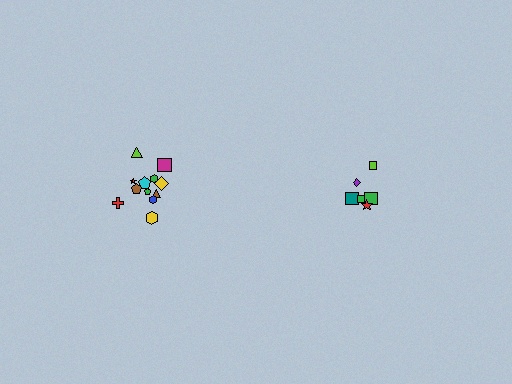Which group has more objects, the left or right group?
The left group.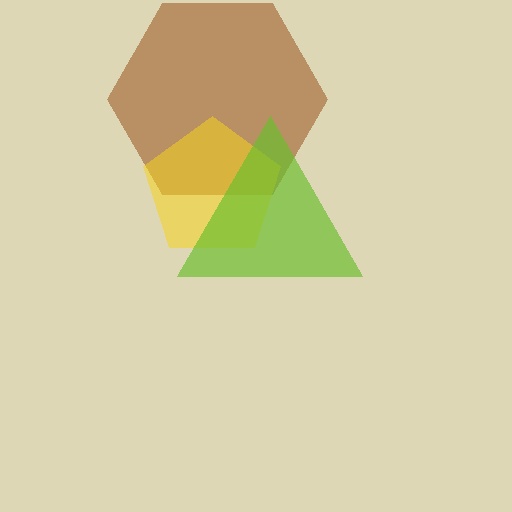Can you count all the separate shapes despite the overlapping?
Yes, there are 3 separate shapes.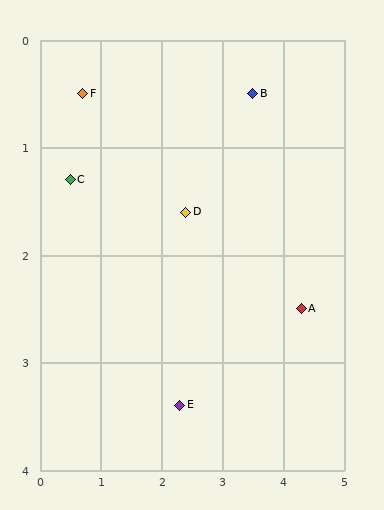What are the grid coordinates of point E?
Point E is at approximately (2.3, 3.4).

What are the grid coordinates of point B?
Point B is at approximately (3.5, 0.5).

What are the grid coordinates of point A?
Point A is at approximately (4.3, 2.5).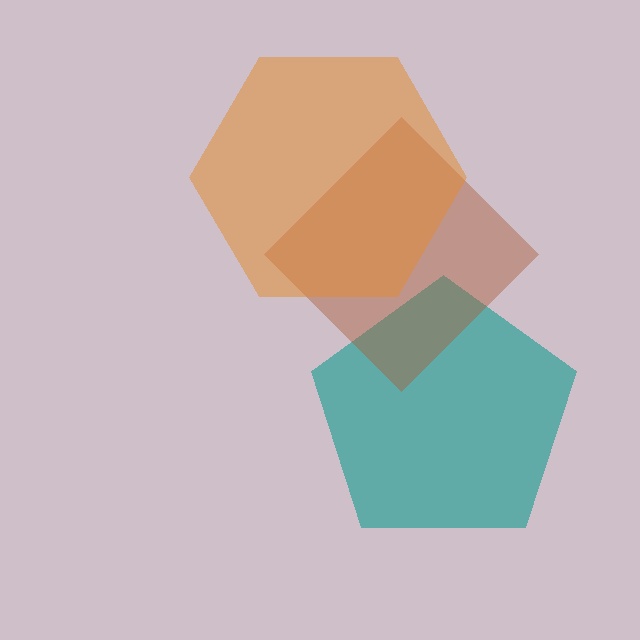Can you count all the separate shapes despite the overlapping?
Yes, there are 3 separate shapes.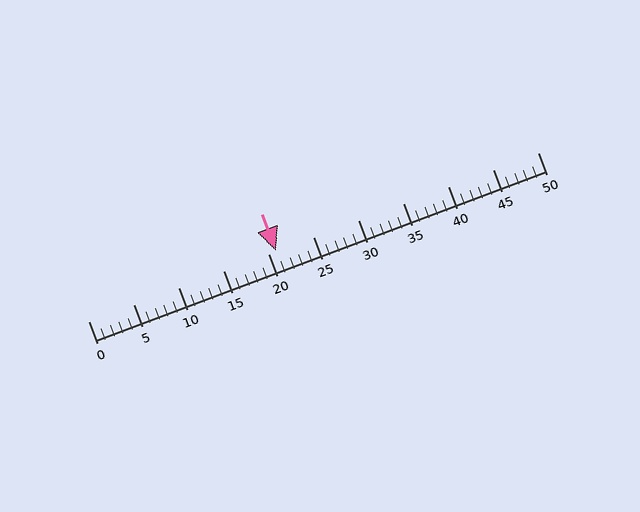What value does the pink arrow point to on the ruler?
The pink arrow points to approximately 21.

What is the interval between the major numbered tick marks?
The major tick marks are spaced 5 units apart.